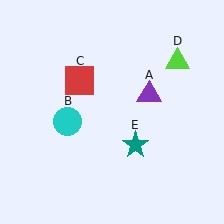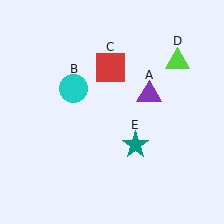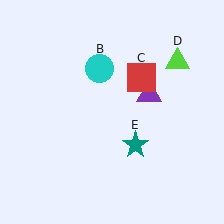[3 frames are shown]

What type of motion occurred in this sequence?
The cyan circle (object B), red square (object C) rotated clockwise around the center of the scene.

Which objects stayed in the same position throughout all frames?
Purple triangle (object A) and lime triangle (object D) and teal star (object E) remained stationary.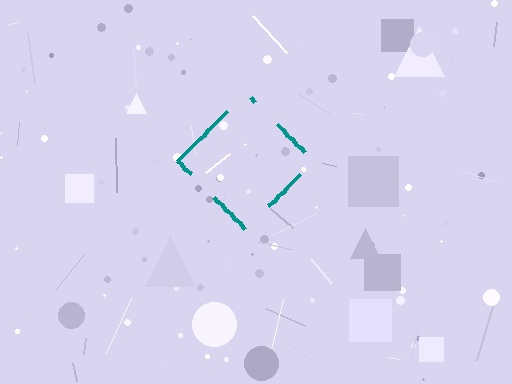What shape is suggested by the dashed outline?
The dashed outline suggests a diamond.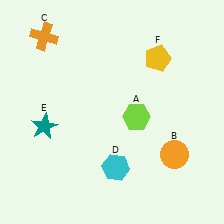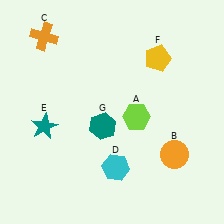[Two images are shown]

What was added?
A teal hexagon (G) was added in Image 2.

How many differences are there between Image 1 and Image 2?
There is 1 difference between the two images.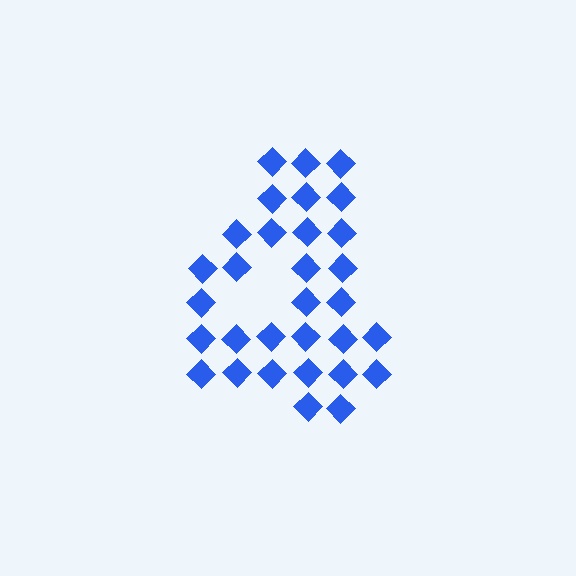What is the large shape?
The large shape is the digit 4.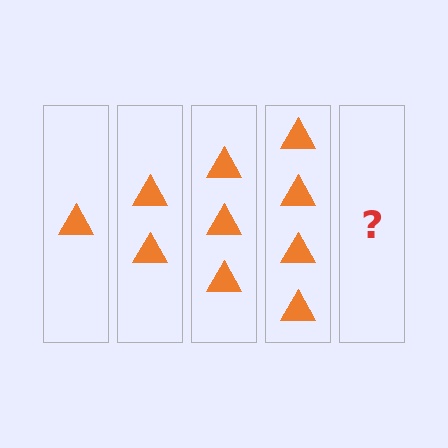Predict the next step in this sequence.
The next step is 5 triangles.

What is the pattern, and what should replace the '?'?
The pattern is that each step adds one more triangle. The '?' should be 5 triangles.